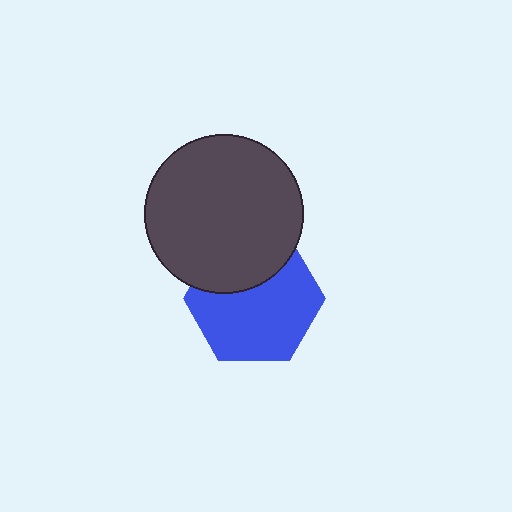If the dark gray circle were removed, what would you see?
You would see the complete blue hexagon.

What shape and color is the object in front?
The object in front is a dark gray circle.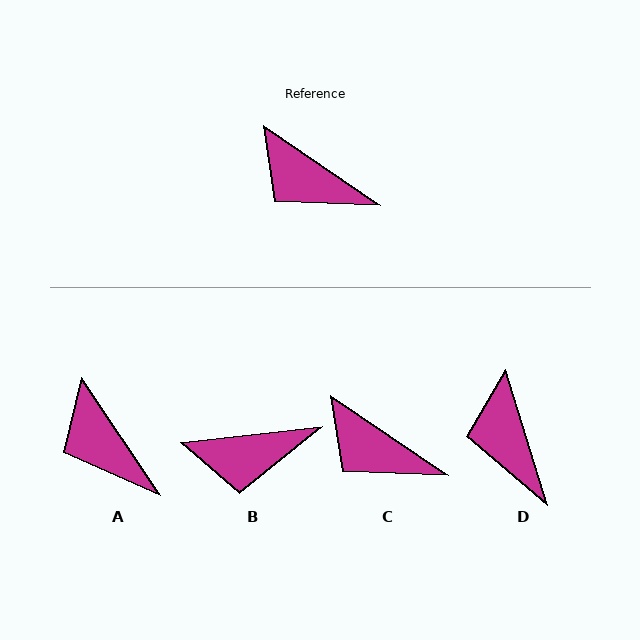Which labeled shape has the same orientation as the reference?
C.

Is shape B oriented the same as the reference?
No, it is off by about 41 degrees.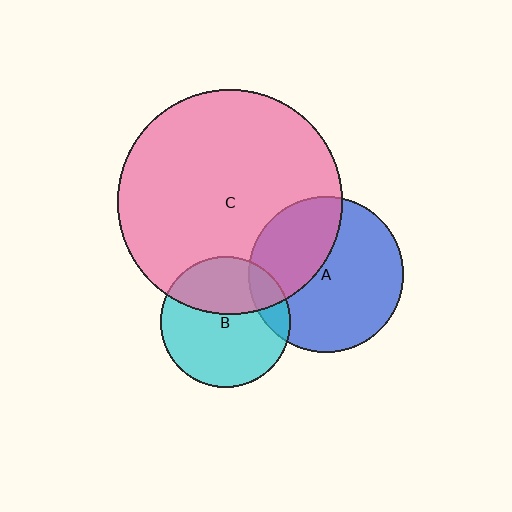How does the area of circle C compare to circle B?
Approximately 3.0 times.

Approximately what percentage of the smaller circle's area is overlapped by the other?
Approximately 35%.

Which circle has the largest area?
Circle C (pink).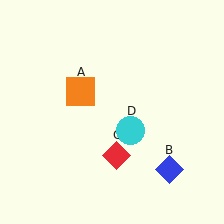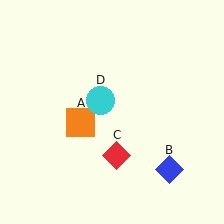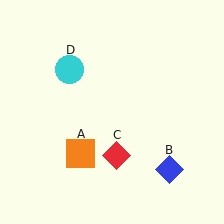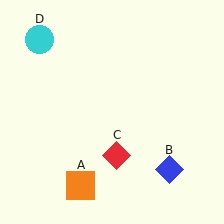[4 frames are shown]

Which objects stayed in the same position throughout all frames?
Blue diamond (object B) and red diamond (object C) remained stationary.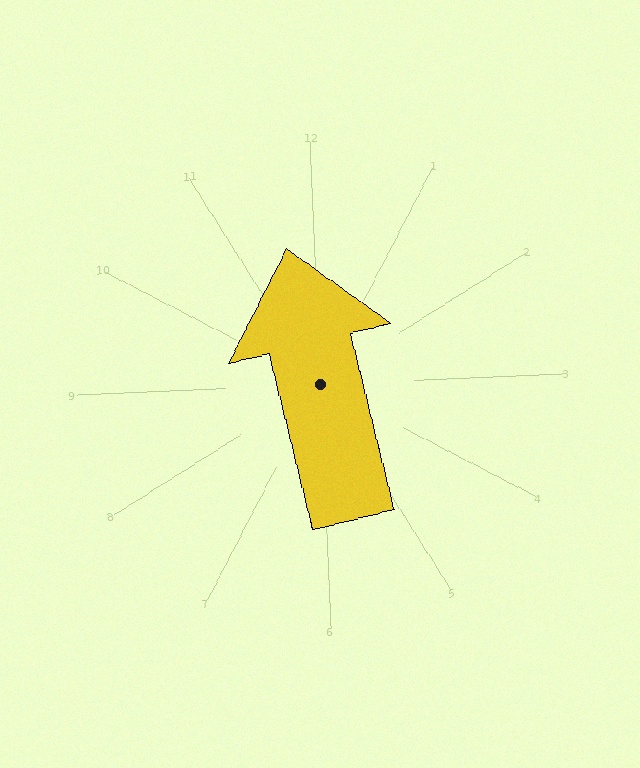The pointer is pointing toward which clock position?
Roughly 12 o'clock.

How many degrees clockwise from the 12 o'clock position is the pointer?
Approximately 349 degrees.